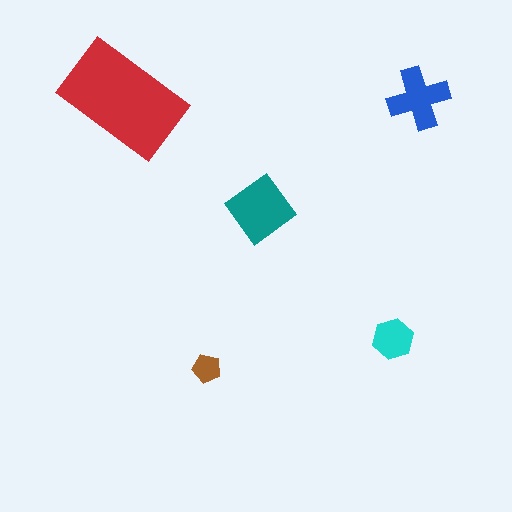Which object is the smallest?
The brown pentagon.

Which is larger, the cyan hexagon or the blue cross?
The blue cross.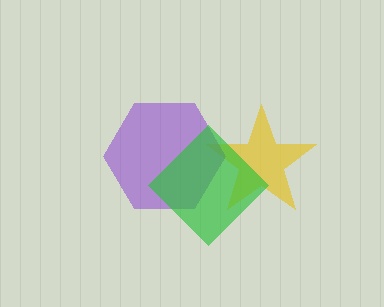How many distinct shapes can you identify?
There are 3 distinct shapes: a yellow star, a purple hexagon, a green diamond.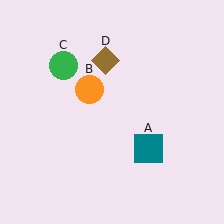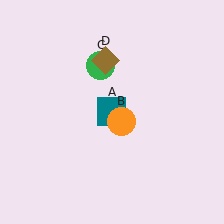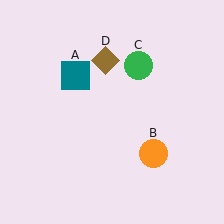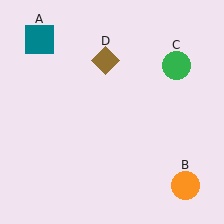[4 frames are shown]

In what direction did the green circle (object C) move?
The green circle (object C) moved right.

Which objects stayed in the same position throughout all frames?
Brown diamond (object D) remained stationary.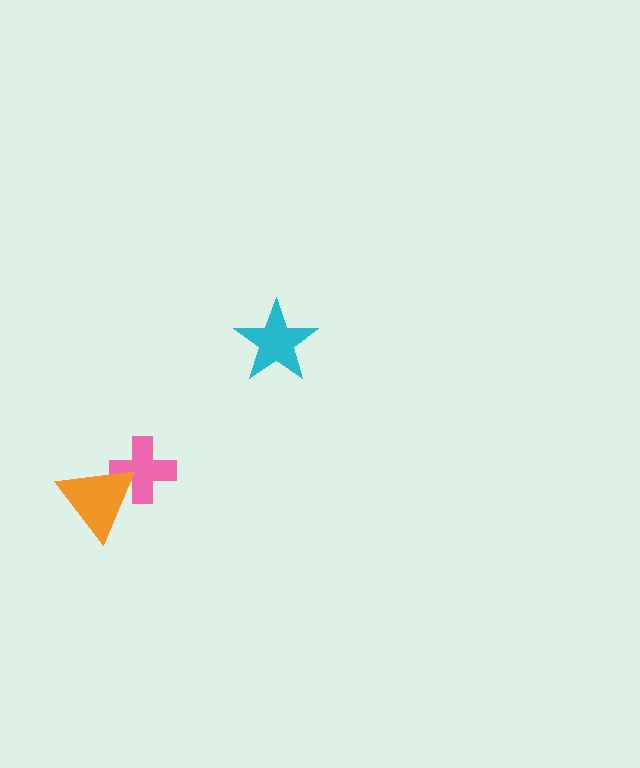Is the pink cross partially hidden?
Yes, it is partially covered by another shape.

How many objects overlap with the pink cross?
1 object overlaps with the pink cross.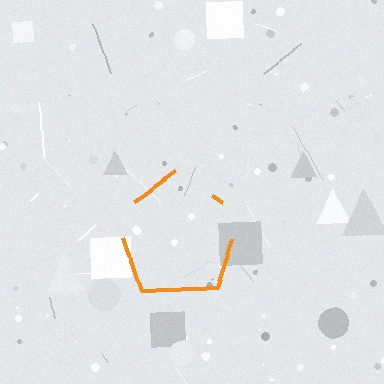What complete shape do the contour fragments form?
The contour fragments form a pentagon.